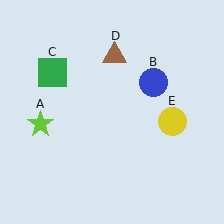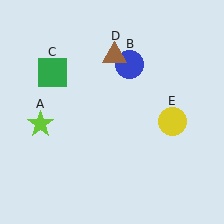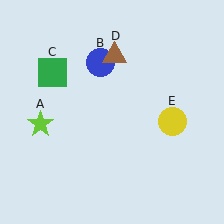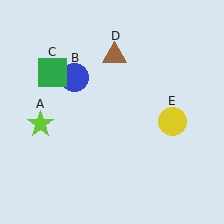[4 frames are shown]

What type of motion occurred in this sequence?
The blue circle (object B) rotated counterclockwise around the center of the scene.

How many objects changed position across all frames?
1 object changed position: blue circle (object B).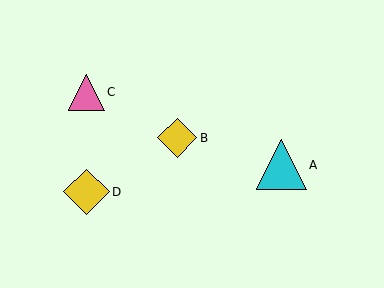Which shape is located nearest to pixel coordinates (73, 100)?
The pink triangle (labeled C) at (86, 92) is nearest to that location.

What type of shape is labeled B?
Shape B is a yellow diamond.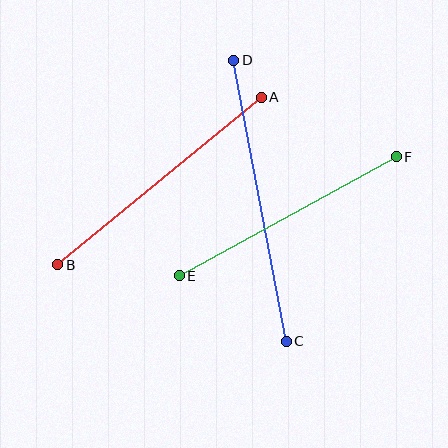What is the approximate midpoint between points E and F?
The midpoint is at approximately (288, 216) pixels.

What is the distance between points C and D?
The distance is approximately 286 pixels.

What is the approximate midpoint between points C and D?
The midpoint is at approximately (260, 201) pixels.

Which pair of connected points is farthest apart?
Points C and D are farthest apart.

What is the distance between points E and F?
The distance is approximately 247 pixels.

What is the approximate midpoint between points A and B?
The midpoint is at approximately (160, 181) pixels.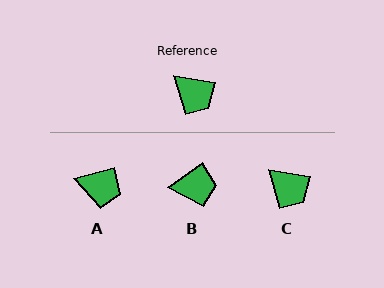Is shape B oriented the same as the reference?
No, it is off by about 45 degrees.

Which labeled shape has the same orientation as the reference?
C.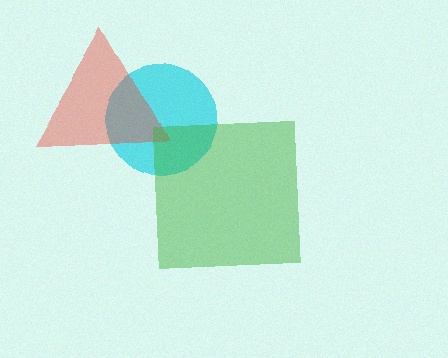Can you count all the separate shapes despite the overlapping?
Yes, there are 3 separate shapes.